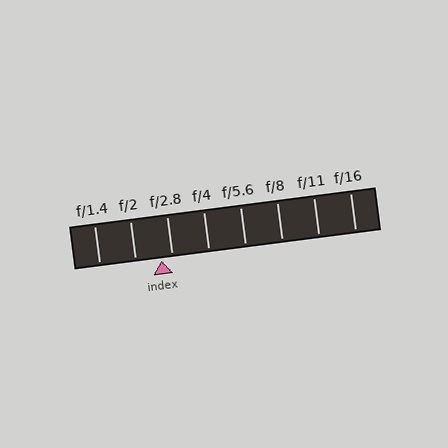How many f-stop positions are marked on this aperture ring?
There are 8 f-stop positions marked.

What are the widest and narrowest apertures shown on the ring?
The widest aperture shown is f/1.4 and the narrowest is f/16.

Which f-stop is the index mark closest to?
The index mark is closest to f/2.8.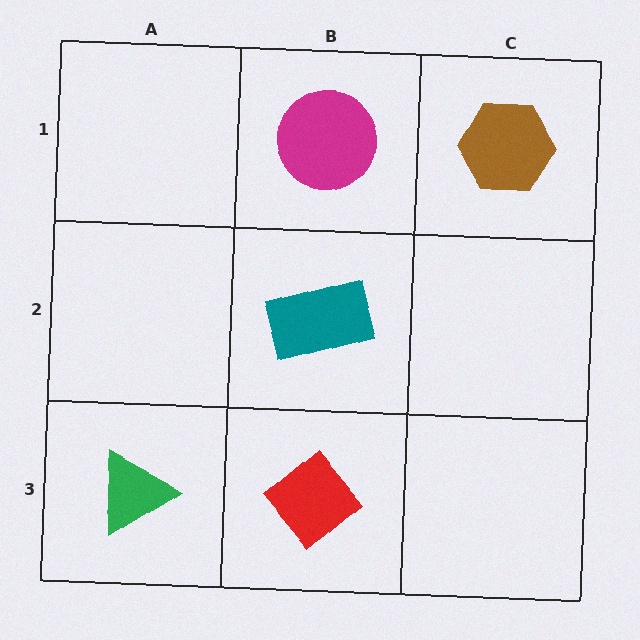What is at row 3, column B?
A red diamond.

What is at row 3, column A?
A green triangle.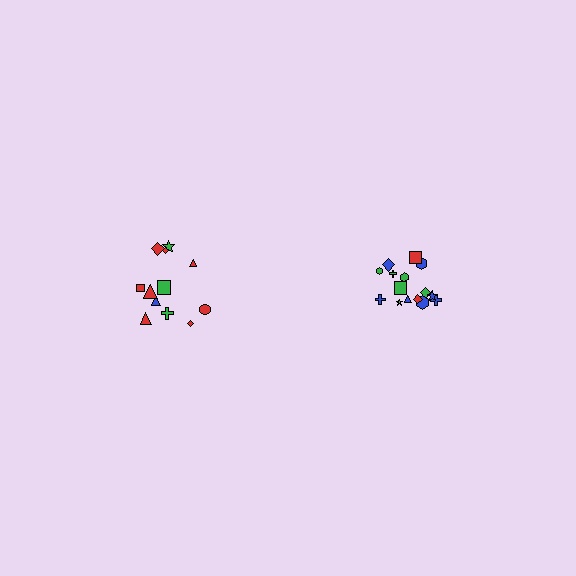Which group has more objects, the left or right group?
The right group.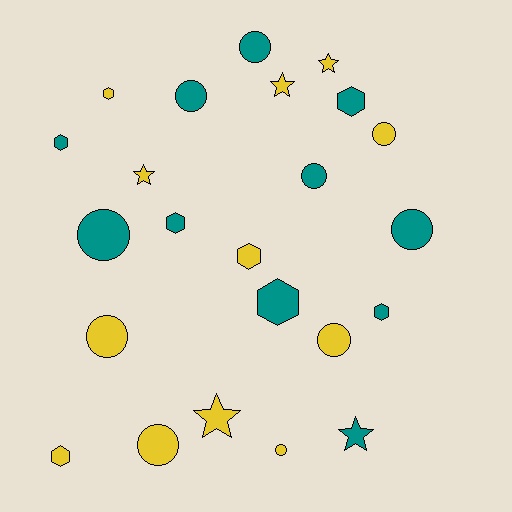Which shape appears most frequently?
Circle, with 10 objects.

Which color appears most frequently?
Yellow, with 12 objects.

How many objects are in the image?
There are 23 objects.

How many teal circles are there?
There are 5 teal circles.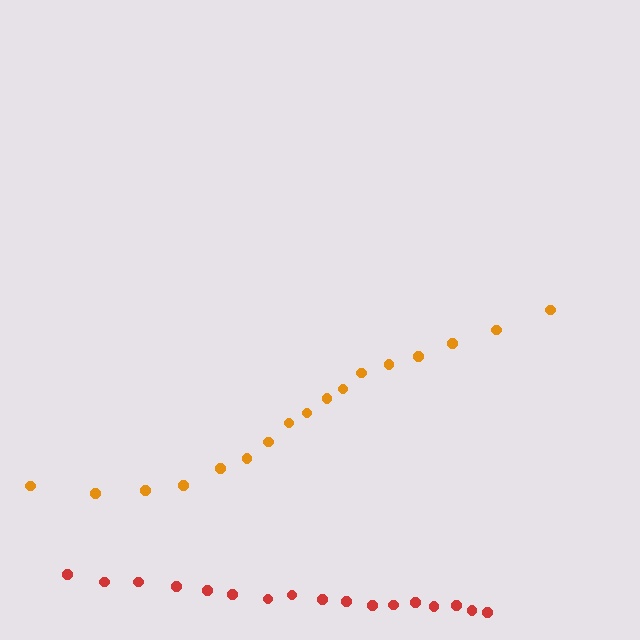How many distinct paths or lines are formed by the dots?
There are 2 distinct paths.